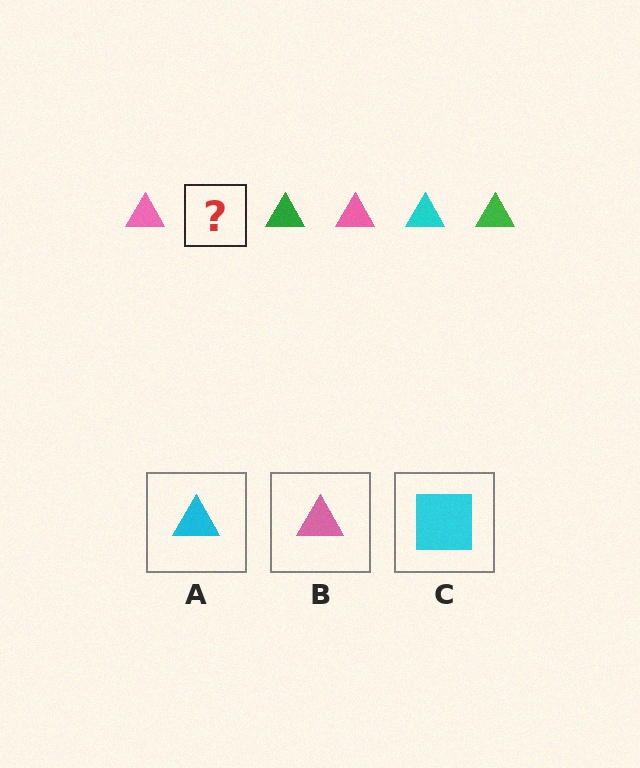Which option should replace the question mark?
Option A.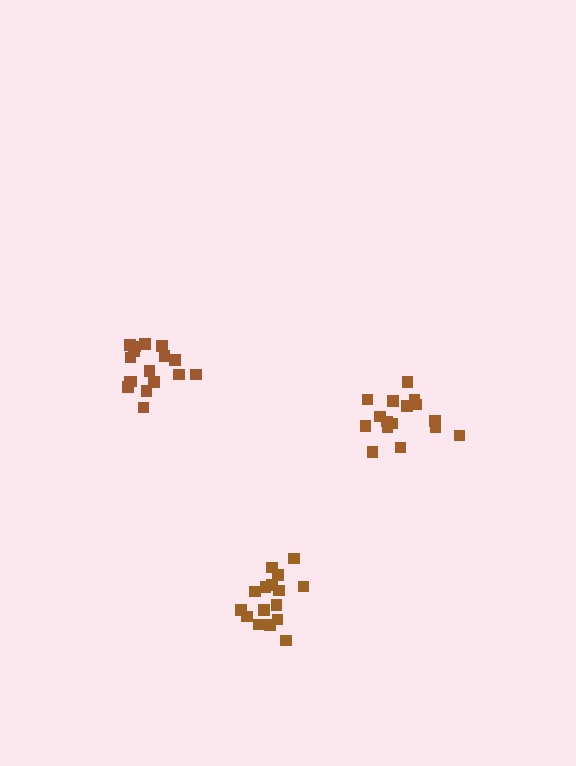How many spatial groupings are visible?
There are 3 spatial groupings.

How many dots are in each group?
Group 1: 17 dots, Group 2: 16 dots, Group 3: 16 dots (49 total).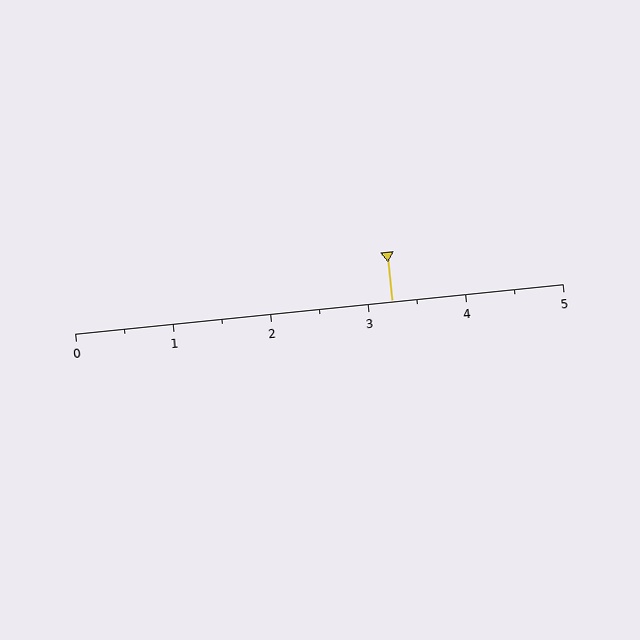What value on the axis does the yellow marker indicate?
The marker indicates approximately 3.2.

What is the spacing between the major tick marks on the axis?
The major ticks are spaced 1 apart.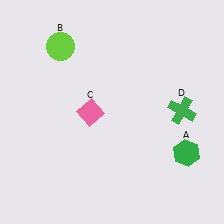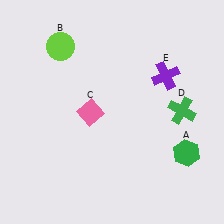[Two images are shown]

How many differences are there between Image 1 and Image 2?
There is 1 difference between the two images.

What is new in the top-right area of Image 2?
A purple cross (E) was added in the top-right area of Image 2.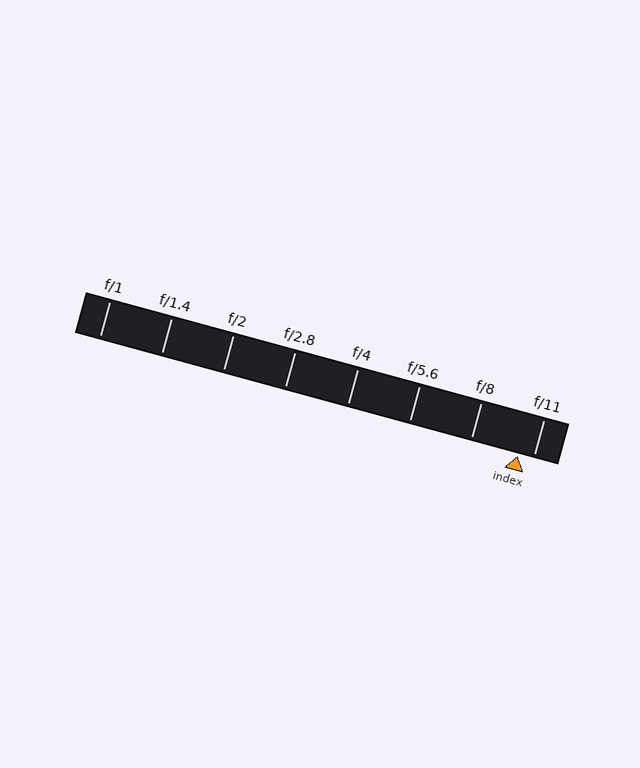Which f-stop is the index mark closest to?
The index mark is closest to f/11.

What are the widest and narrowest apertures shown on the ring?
The widest aperture shown is f/1 and the narrowest is f/11.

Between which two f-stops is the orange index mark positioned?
The index mark is between f/8 and f/11.